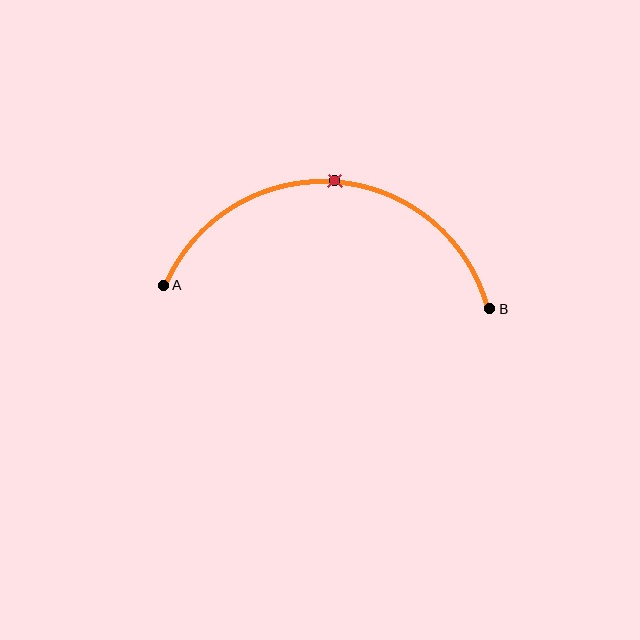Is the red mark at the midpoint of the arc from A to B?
Yes. The red mark lies on the arc at equal arc-length from both A and B — it is the arc midpoint.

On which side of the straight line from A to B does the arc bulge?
The arc bulges above the straight line connecting A and B.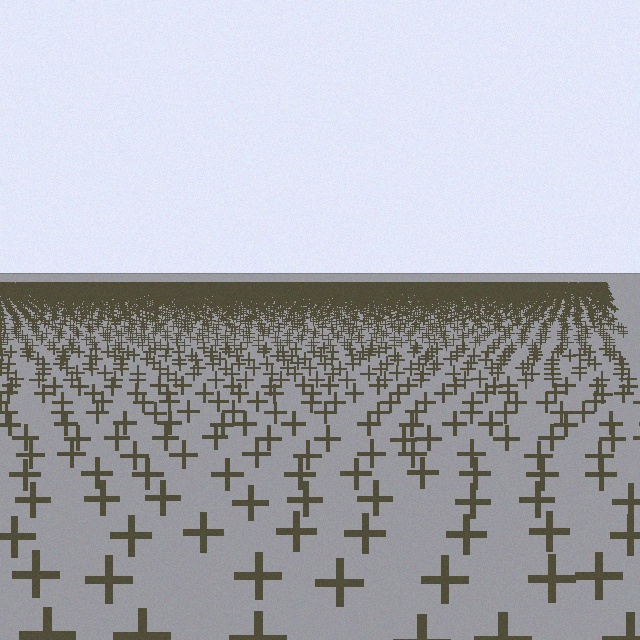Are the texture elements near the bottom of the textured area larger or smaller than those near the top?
Larger. Near the bottom, elements are closer to the viewer and appear at a bigger on-screen size.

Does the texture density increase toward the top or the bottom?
Density increases toward the top.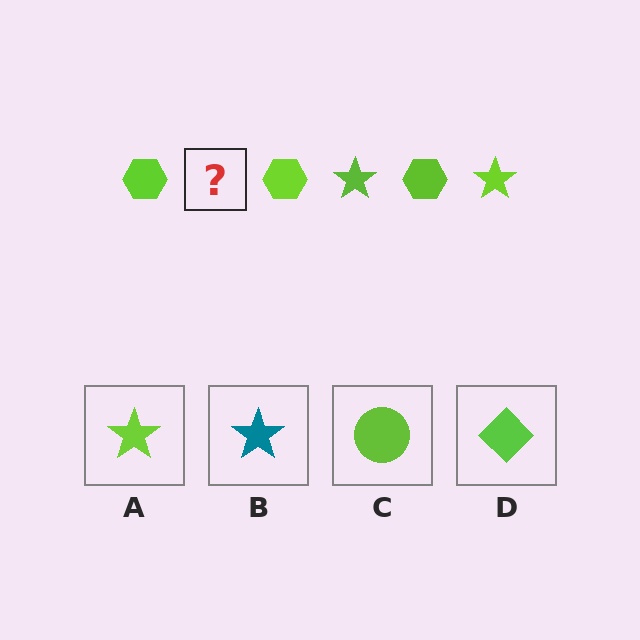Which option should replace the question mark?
Option A.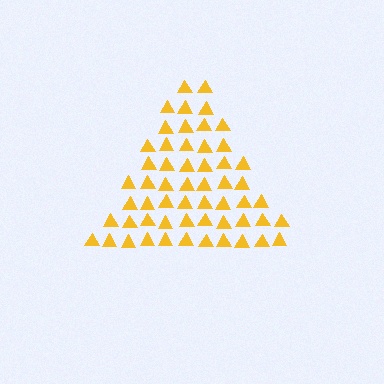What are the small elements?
The small elements are triangles.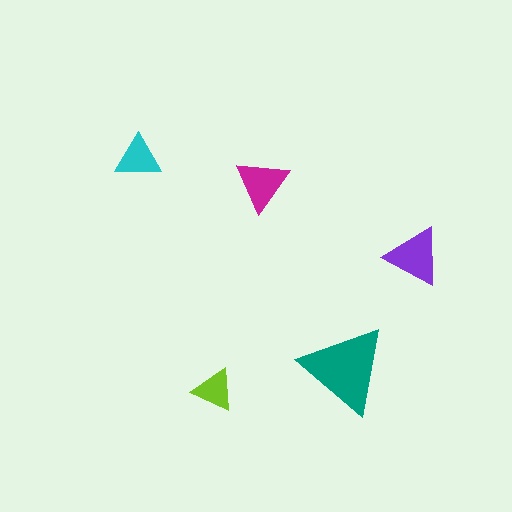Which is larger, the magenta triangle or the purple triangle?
The purple one.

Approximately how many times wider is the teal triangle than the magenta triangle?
About 1.5 times wider.